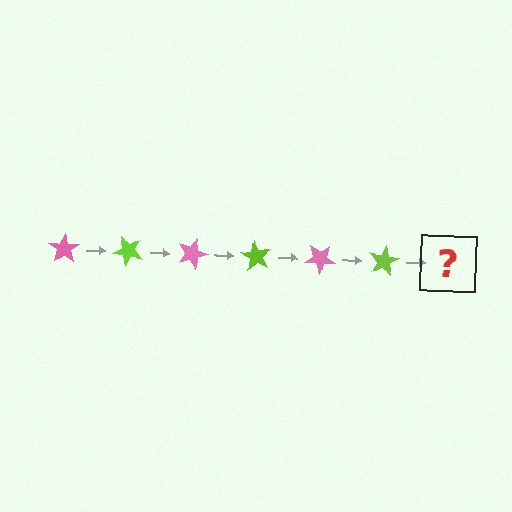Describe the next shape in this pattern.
It should be a pink star, rotated 270 degrees from the start.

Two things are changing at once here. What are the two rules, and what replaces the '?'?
The two rules are that it rotates 45 degrees each step and the color cycles through pink and lime. The '?' should be a pink star, rotated 270 degrees from the start.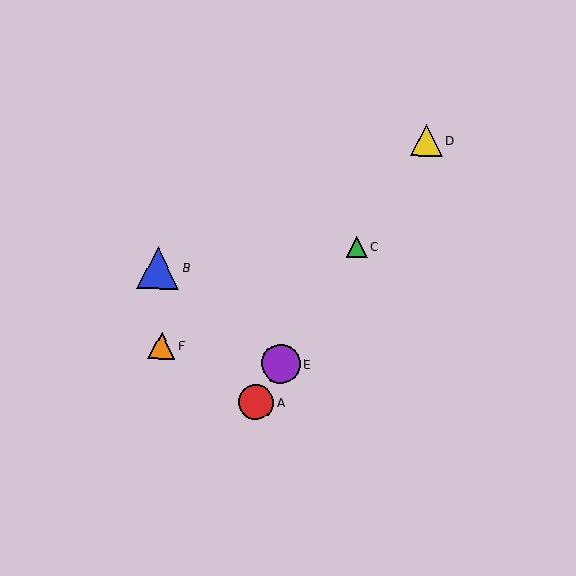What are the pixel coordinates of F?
Object F is at (162, 346).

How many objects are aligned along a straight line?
4 objects (A, C, D, E) are aligned along a straight line.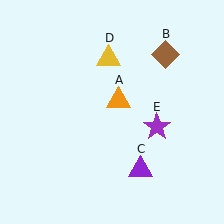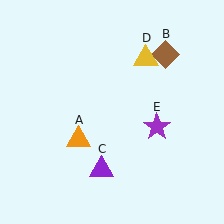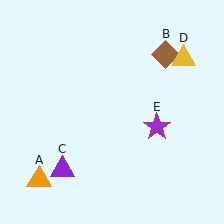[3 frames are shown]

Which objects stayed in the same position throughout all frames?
Brown diamond (object B) and purple star (object E) remained stationary.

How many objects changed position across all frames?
3 objects changed position: orange triangle (object A), purple triangle (object C), yellow triangle (object D).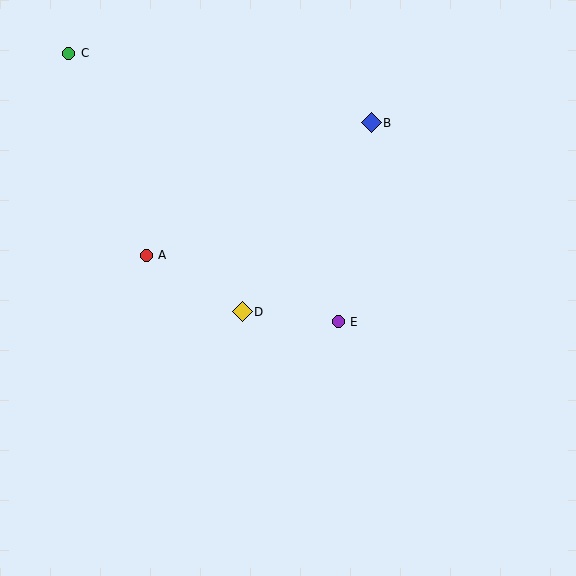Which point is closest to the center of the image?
Point D at (242, 312) is closest to the center.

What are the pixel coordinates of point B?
Point B is at (371, 123).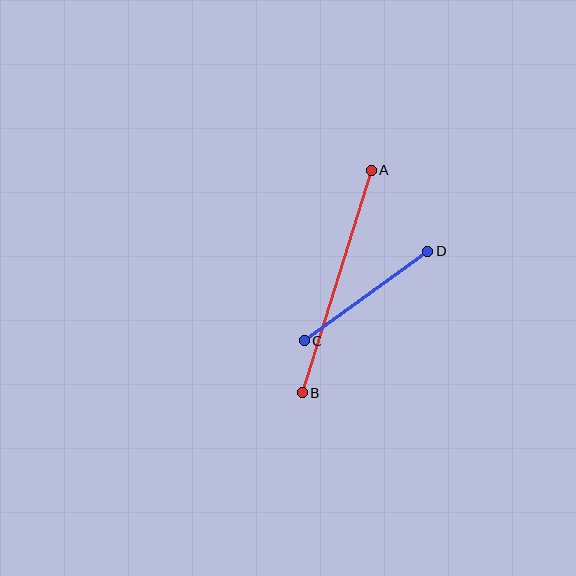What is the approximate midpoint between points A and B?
The midpoint is at approximately (337, 282) pixels.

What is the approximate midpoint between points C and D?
The midpoint is at approximately (366, 296) pixels.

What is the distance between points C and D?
The distance is approximately 152 pixels.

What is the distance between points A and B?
The distance is approximately 233 pixels.